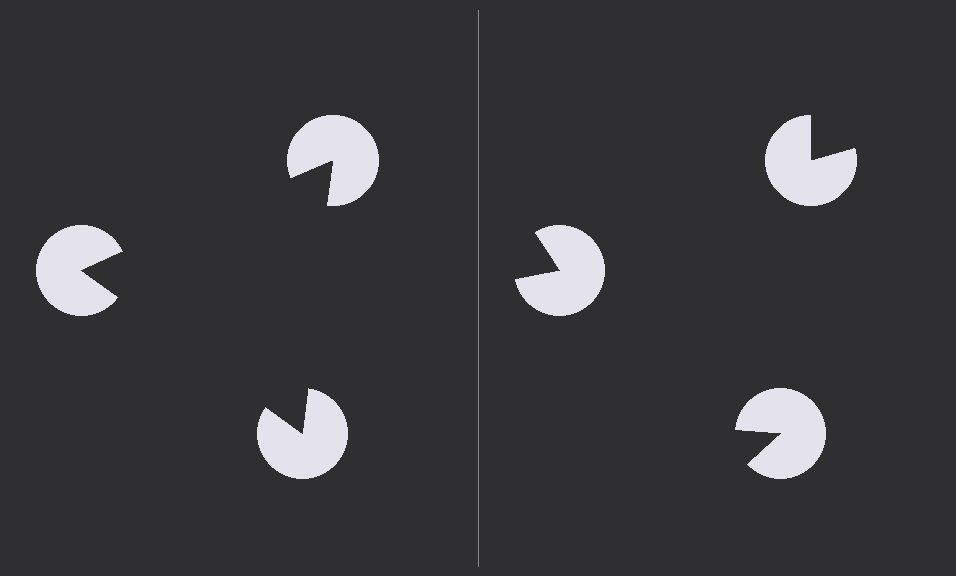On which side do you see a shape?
An illusory triangle appears on the left side. On the right side the wedge cuts are rotated, so no coherent shape forms.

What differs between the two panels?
The pac-man discs are positioned identically on both sides; only the wedge orientations differ. On the left they align to a triangle; on the right they are misaligned.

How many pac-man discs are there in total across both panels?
6 — 3 on each side.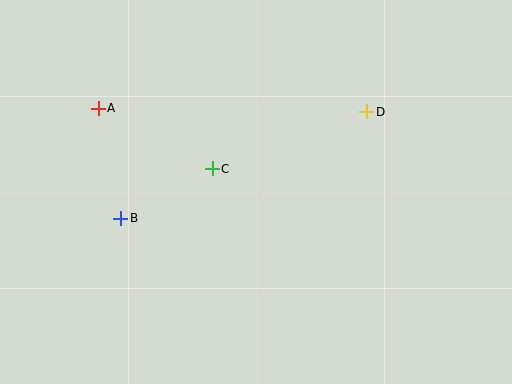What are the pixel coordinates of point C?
Point C is at (212, 169).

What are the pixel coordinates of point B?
Point B is at (121, 218).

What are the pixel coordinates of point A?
Point A is at (98, 108).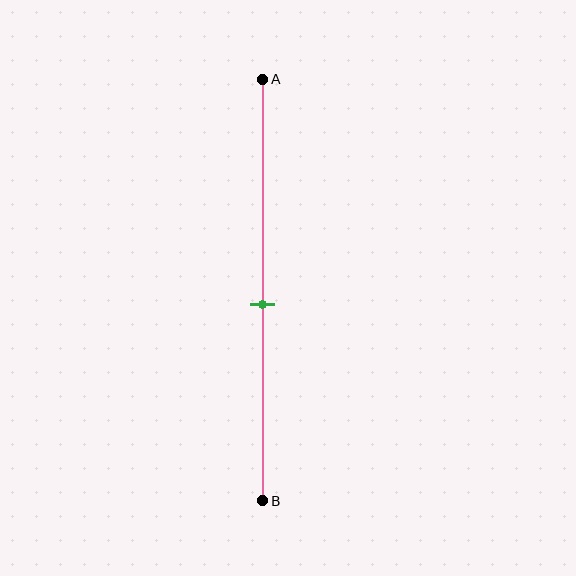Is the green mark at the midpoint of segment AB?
No, the mark is at about 55% from A, not at the 50% midpoint.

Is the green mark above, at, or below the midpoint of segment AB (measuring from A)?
The green mark is below the midpoint of segment AB.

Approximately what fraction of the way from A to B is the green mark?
The green mark is approximately 55% of the way from A to B.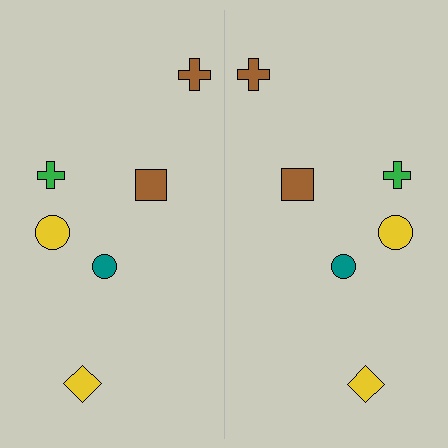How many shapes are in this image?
There are 12 shapes in this image.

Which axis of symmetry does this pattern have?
The pattern has a vertical axis of symmetry running through the center of the image.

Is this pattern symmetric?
Yes, this pattern has bilateral (reflection) symmetry.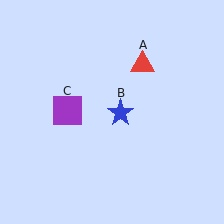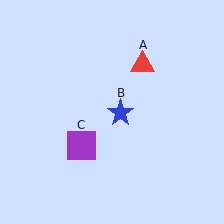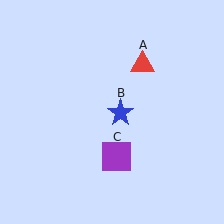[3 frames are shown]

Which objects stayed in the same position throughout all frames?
Red triangle (object A) and blue star (object B) remained stationary.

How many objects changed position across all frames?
1 object changed position: purple square (object C).